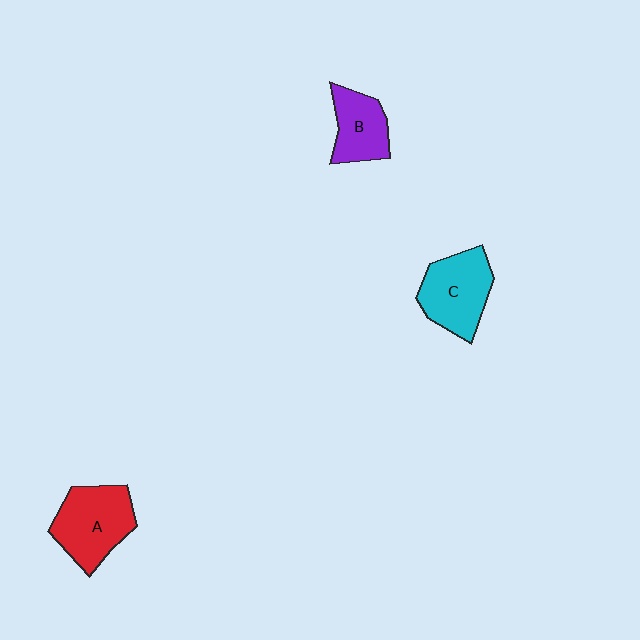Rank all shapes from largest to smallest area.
From largest to smallest: A (red), C (cyan), B (purple).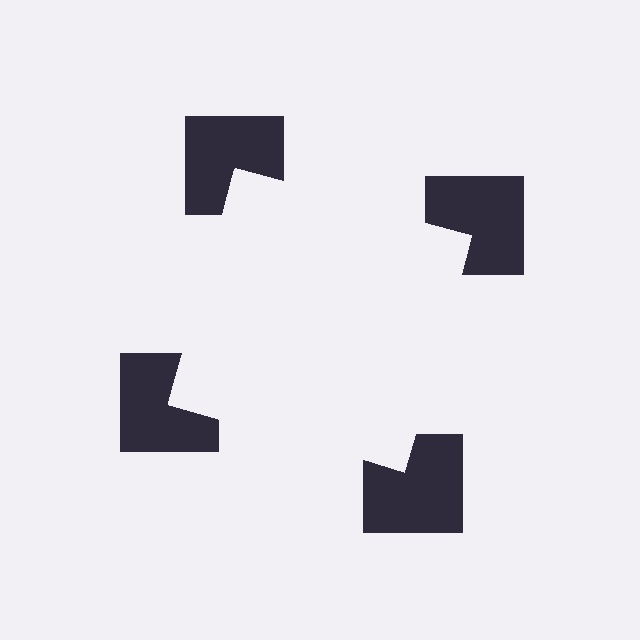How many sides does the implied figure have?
4 sides.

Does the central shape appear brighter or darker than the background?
It typically appears slightly brighter than the background, even though no actual brightness change is drawn.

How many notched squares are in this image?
There are 4 — one at each vertex of the illusory square.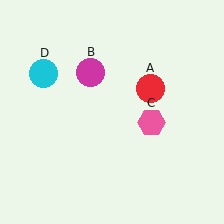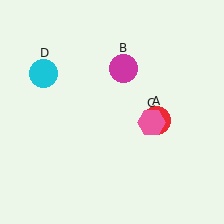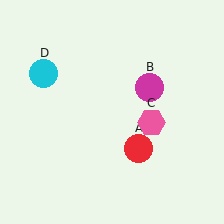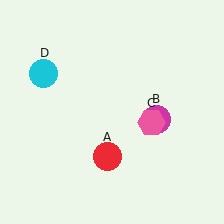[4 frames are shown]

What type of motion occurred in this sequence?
The red circle (object A), magenta circle (object B) rotated clockwise around the center of the scene.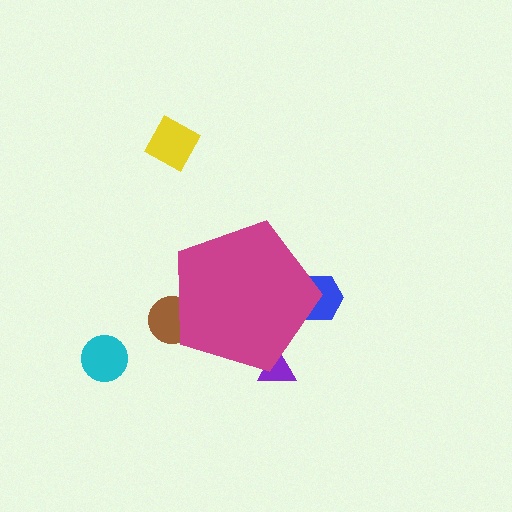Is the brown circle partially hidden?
Yes, the brown circle is partially hidden behind the magenta pentagon.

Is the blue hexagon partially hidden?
Yes, the blue hexagon is partially hidden behind the magenta pentagon.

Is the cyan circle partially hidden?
No, the cyan circle is fully visible.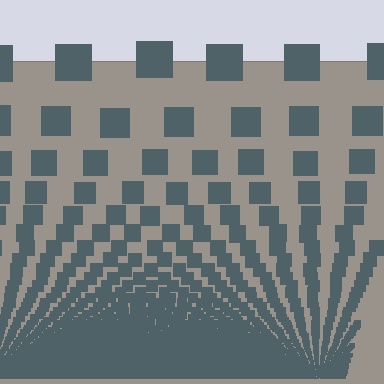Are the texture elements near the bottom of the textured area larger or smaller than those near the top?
Smaller. The gradient is inverted — elements near the bottom are smaller and denser.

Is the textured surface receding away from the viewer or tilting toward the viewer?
The surface appears to tilt toward the viewer. Texture elements get larger and sparser toward the top.